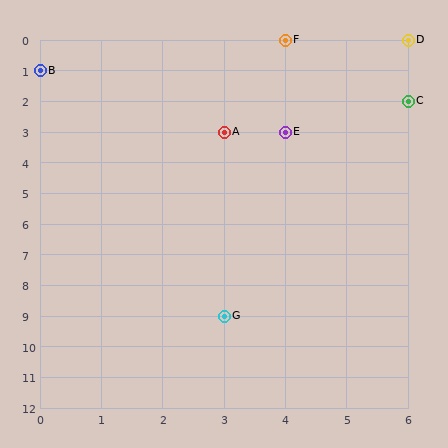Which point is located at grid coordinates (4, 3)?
Point E is at (4, 3).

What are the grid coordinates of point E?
Point E is at grid coordinates (4, 3).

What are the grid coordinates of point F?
Point F is at grid coordinates (4, 0).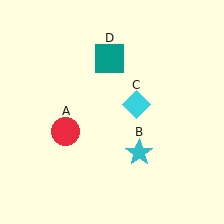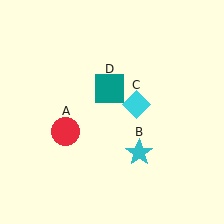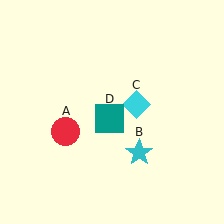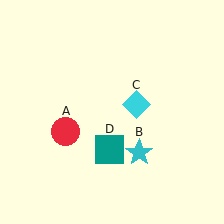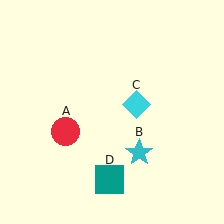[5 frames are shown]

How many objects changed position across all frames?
1 object changed position: teal square (object D).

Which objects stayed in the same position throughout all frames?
Red circle (object A) and cyan star (object B) and cyan diamond (object C) remained stationary.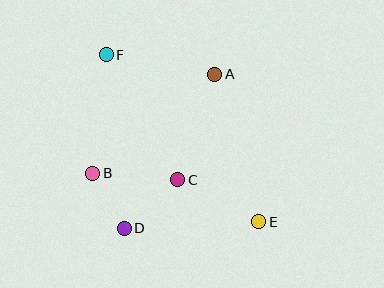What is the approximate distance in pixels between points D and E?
The distance between D and E is approximately 135 pixels.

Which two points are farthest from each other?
Points E and F are farthest from each other.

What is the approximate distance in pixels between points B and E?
The distance between B and E is approximately 173 pixels.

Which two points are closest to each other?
Points B and D are closest to each other.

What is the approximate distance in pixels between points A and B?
The distance between A and B is approximately 157 pixels.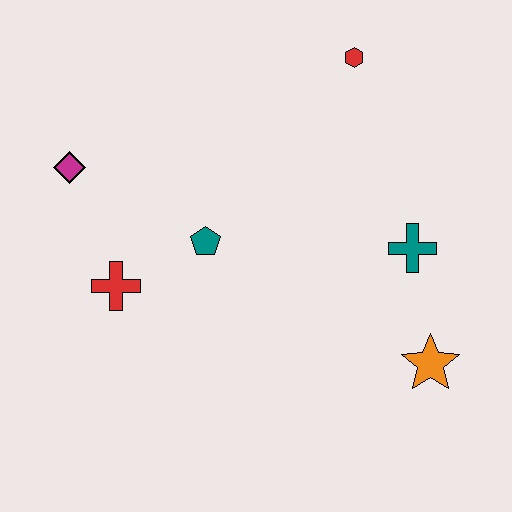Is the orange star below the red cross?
Yes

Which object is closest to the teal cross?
The orange star is closest to the teal cross.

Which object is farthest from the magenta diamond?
The orange star is farthest from the magenta diamond.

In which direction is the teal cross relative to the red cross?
The teal cross is to the right of the red cross.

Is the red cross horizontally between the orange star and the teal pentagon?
No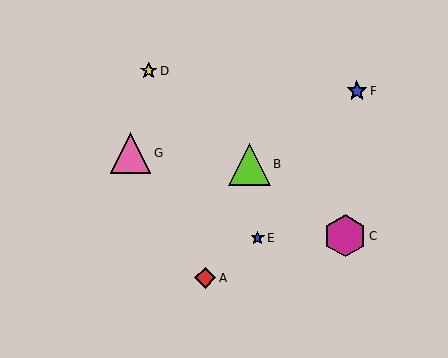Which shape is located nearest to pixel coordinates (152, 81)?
The yellow star (labeled D) at (149, 71) is nearest to that location.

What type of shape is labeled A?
Shape A is a red diamond.